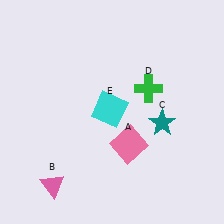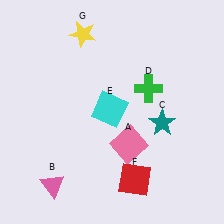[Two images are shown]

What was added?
A red square (F), a yellow star (G) were added in Image 2.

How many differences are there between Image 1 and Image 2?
There are 2 differences between the two images.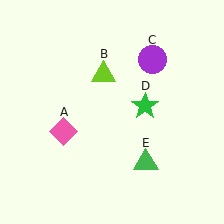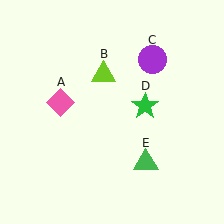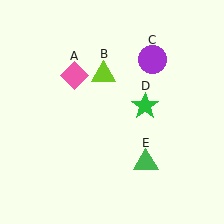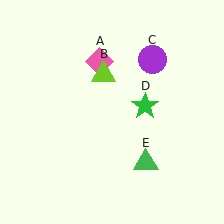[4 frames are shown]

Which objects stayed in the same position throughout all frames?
Lime triangle (object B) and purple circle (object C) and green star (object D) and green triangle (object E) remained stationary.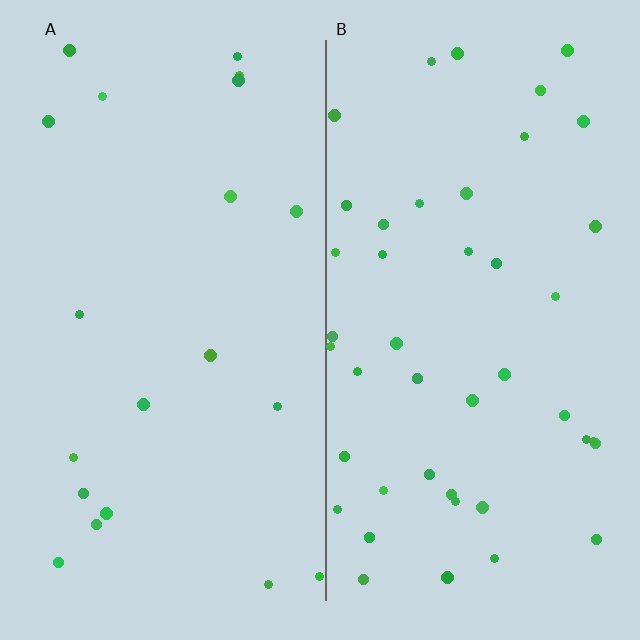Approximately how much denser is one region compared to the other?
Approximately 2.2× — region B over region A.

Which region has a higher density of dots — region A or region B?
B (the right).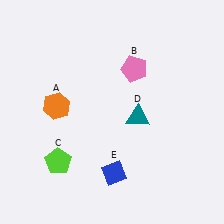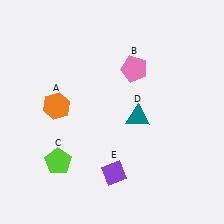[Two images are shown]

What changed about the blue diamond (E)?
In Image 1, E is blue. In Image 2, it changed to purple.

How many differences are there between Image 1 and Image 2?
There is 1 difference between the two images.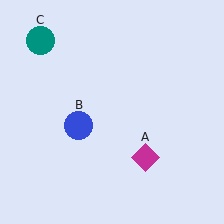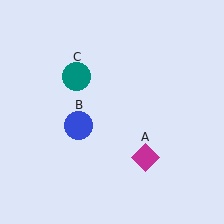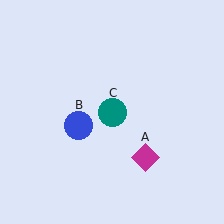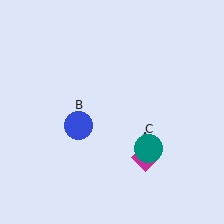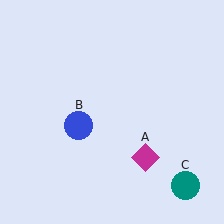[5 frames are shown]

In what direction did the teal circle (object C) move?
The teal circle (object C) moved down and to the right.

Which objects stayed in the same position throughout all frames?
Magenta diamond (object A) and blue circle (object B) remained stationary.